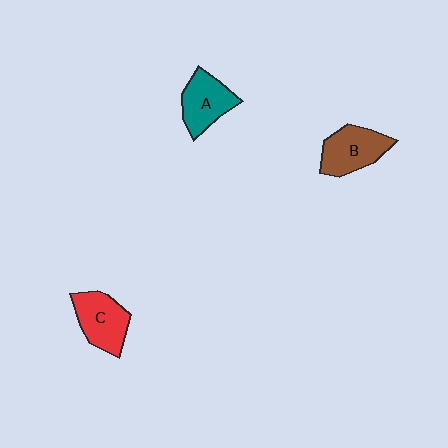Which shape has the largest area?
Shape B (brown).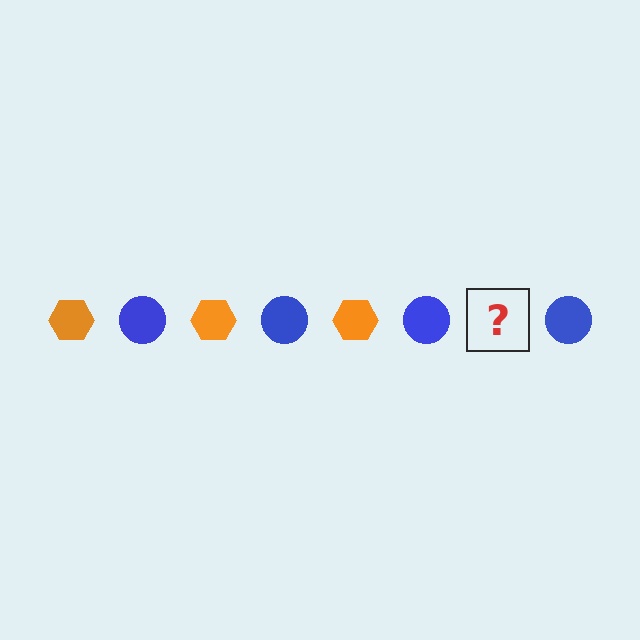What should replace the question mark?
The question mark should be replaced with an orange hexagon.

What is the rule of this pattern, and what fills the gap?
The rule is that the pattern alternates between orange hexagon and blue circle. The gap should be filled with an orange hexagon.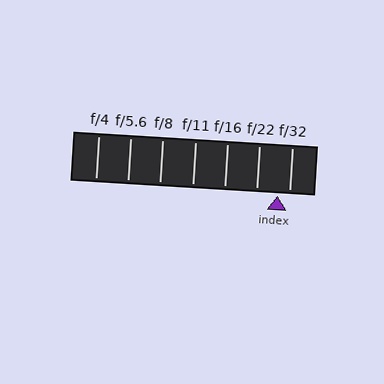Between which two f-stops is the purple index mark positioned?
The index mark is between f/22 and f/32.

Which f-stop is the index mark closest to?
The index mark is closest to f/32.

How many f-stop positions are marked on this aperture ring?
There are 7 f-stop positions marked.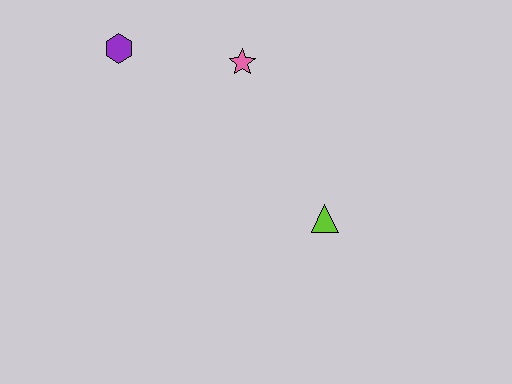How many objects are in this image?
There are 3 objects.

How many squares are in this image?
There are no squares.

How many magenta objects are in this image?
There are no magenta objects.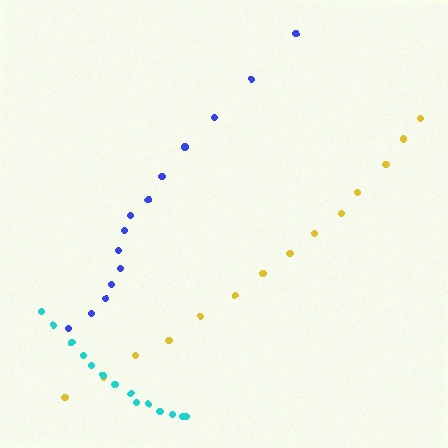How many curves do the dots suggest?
There are 3 distinct paths.